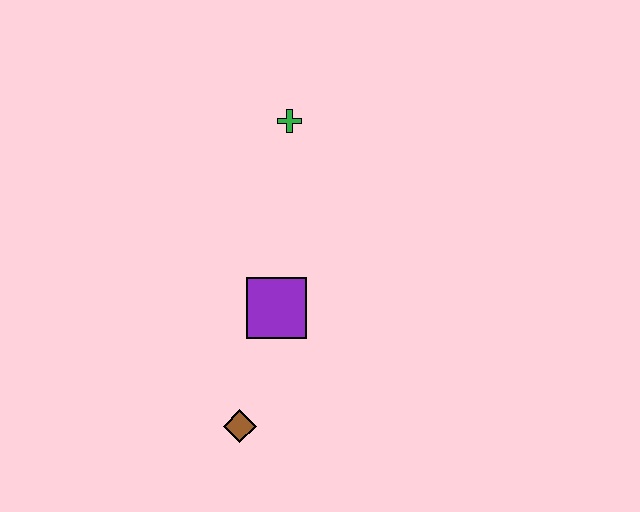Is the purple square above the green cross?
No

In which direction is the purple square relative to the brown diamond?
The purple square is above the brown diamond.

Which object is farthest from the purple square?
The green cross is farthest from the purple square.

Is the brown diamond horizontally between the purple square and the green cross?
No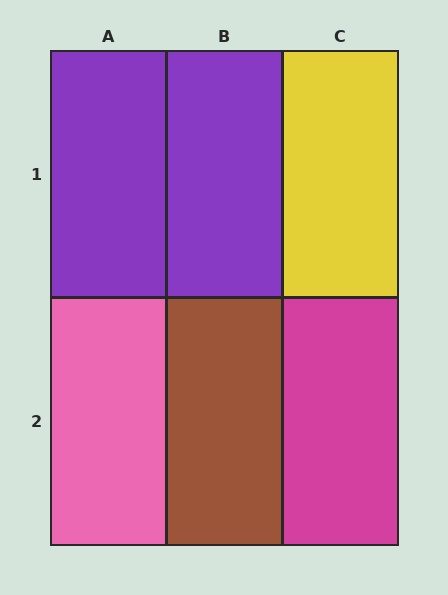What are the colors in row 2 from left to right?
Pink, brown, magenta.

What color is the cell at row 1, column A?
Purple.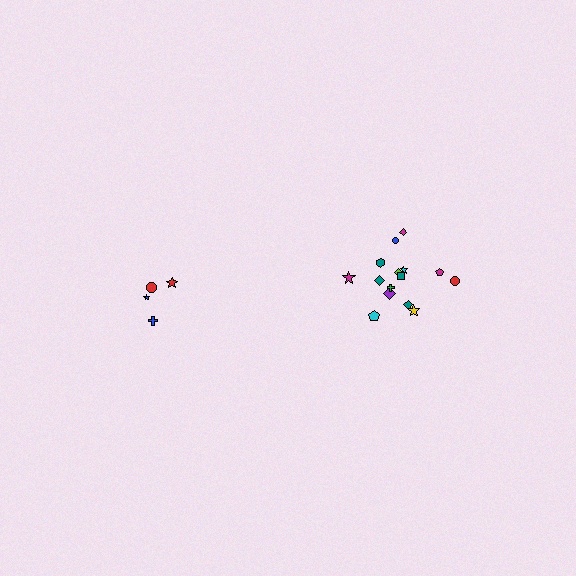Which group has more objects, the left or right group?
The right group.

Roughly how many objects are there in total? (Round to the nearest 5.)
Roughly 20 objects in total.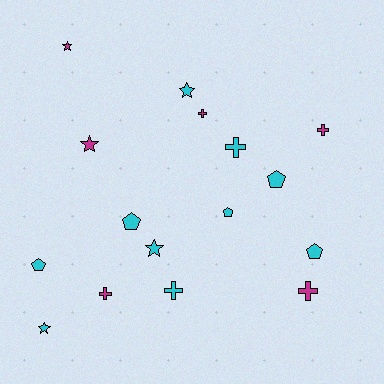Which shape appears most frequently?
Cross, with 6 objects.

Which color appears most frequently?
Cyan, with 10 objects.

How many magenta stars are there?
There are 2 magenta stars.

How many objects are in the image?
There are 16 objects.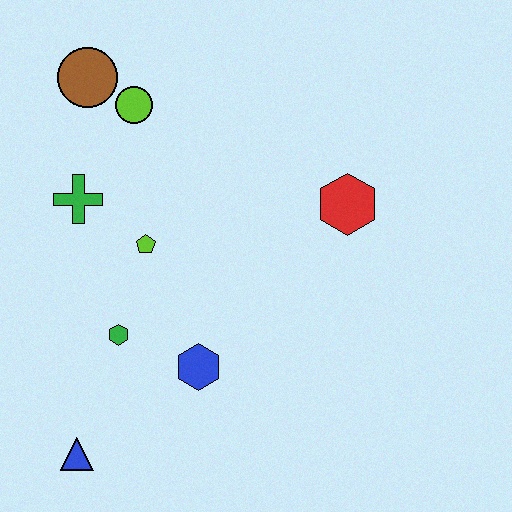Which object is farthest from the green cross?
The red hexagon is farthest from the green cross.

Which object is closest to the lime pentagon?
The green cross is closest to the lime pentagon.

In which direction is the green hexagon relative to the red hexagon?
The green hexagon is to the left of the red hexagon.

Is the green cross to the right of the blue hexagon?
No